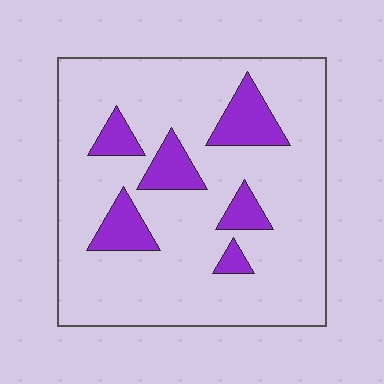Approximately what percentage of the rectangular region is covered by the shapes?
Approximately 15%.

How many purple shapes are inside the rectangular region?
6.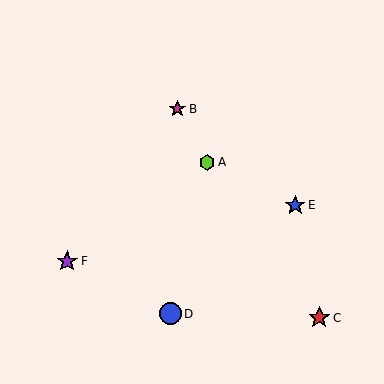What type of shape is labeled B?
Shape B is a magenta star.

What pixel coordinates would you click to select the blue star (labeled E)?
Click at (295, 205) to select the blue star E.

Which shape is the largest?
The blue circle (labeled D) is the largest.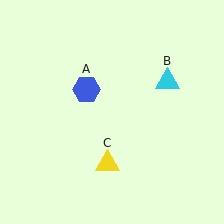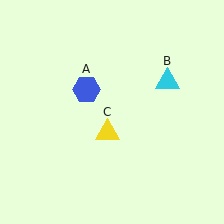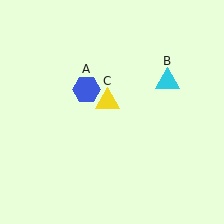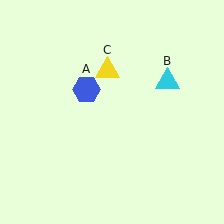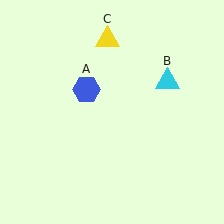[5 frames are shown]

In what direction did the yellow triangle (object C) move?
The yellow triangle (object C) moved up.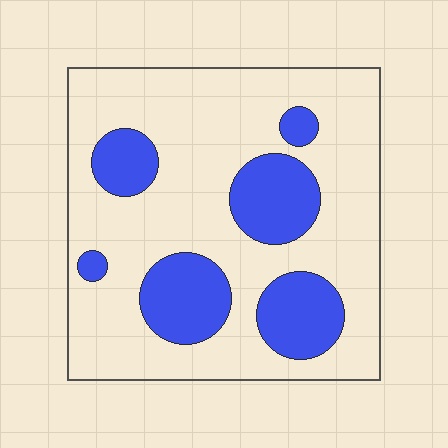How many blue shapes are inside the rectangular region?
6.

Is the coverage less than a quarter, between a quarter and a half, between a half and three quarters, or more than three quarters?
Between a quarter and a half.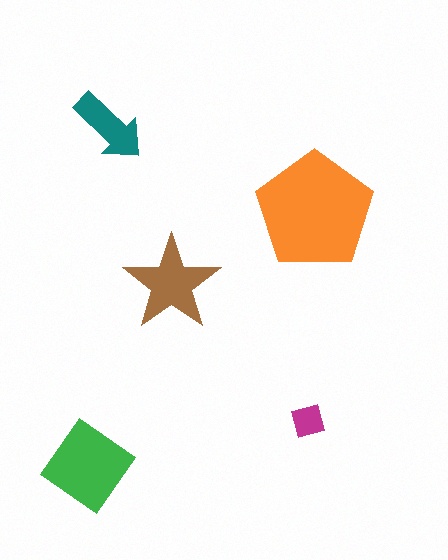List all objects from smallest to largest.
The magenta square, the teal arrow, the brown star, the green diamond, the orange pentagon.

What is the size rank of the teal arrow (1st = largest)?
4th.